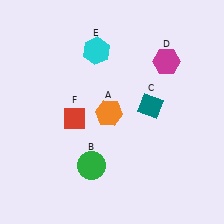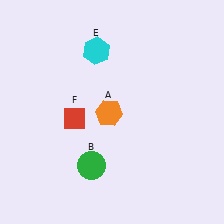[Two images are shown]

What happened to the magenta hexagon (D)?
The magenta hexagon (D) was removed in Image 2. It was in the top-right area of Image 1.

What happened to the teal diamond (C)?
The teal diamond (C) was removed in Image 2. It was in the top-right area of Image 1.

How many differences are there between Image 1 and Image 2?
There are 2 differences between the two images.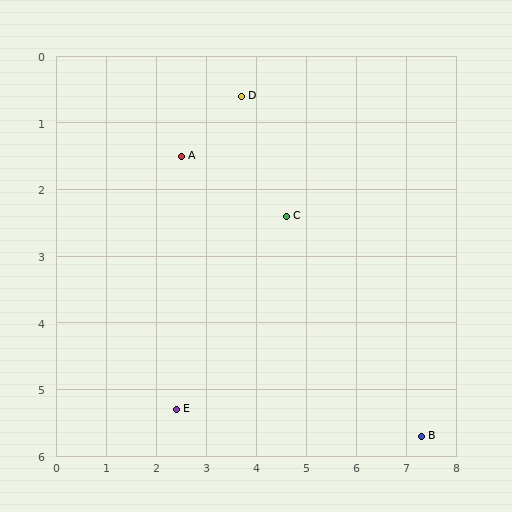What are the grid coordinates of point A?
Point A is at approximately (2.5, 1.5).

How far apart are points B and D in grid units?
Points B and D are about 6.2 grid units apart.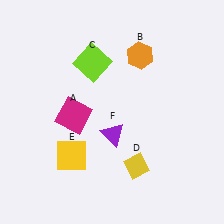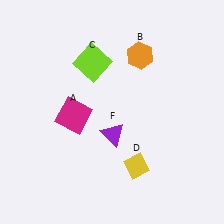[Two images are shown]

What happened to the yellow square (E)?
The yellow square (E) was removed in Image 2. It was in the bottom-left area of Image 1.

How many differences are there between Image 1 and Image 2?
There is 1 difference between the two images.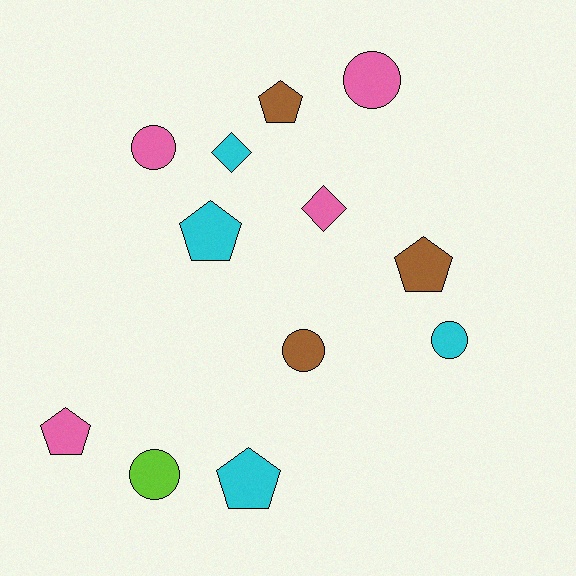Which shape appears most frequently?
Pentagon, with 5 objects.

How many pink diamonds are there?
There is 1 pink diamond.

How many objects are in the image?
There are 12 objects.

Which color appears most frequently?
Cyan, with 4 objects.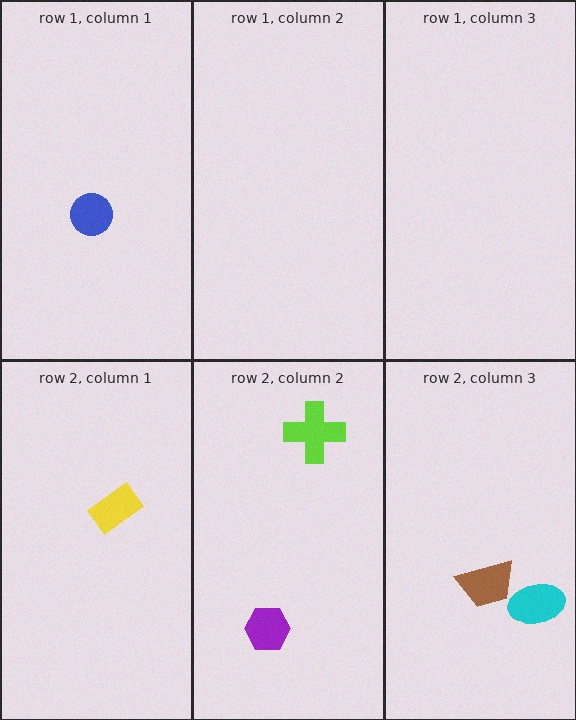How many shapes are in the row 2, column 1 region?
1.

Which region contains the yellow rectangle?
The row 2, column 1 region.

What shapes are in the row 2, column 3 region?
The cyan ellipse, the brown trapezoid.